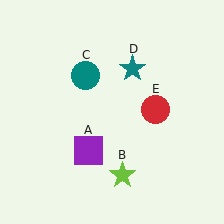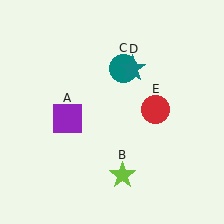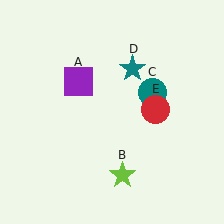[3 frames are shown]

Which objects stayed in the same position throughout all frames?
Lime star (object B) and teal star (object D) and red circle (object E) remained stationary.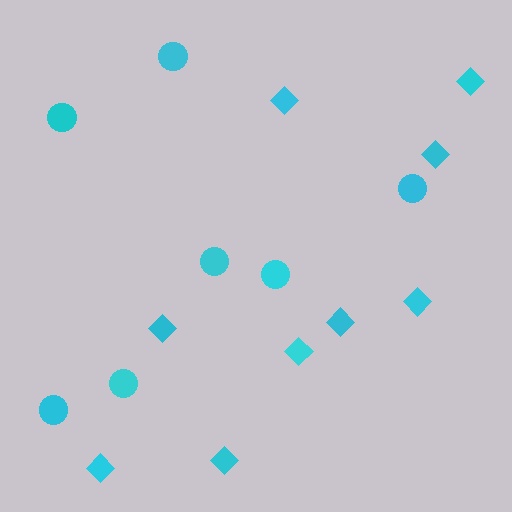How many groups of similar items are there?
There are 2 groups: one group of circles (7) and one group of diamonds (9).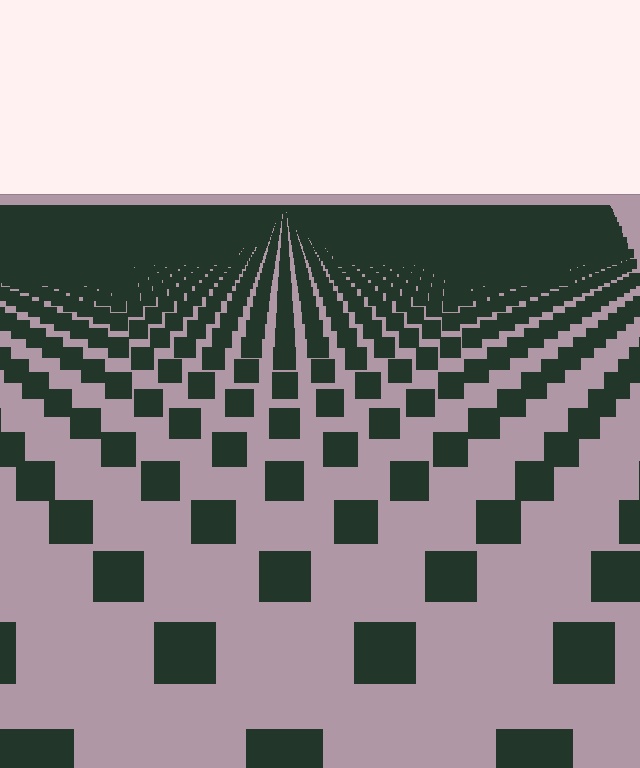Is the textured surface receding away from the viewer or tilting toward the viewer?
The surface is receding away from the viewer. Texture elements get smaller and denser toward the top.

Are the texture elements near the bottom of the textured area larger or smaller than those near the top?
Larger. Near the bottom, elements are closer to the viewer and appear at a bigger on-screen size.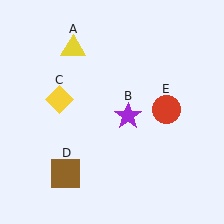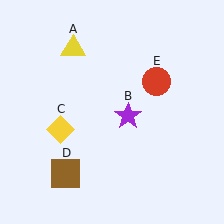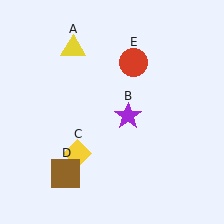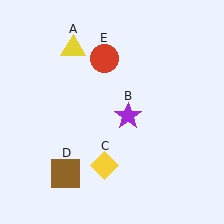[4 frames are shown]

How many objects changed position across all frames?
2 objects changed position: yellow diamond (object C), red circle (object E).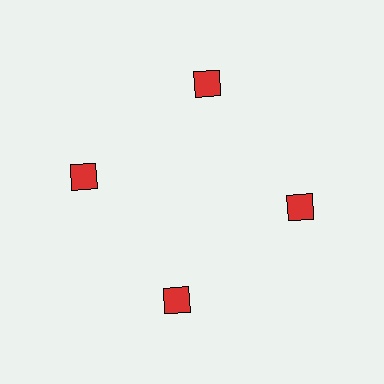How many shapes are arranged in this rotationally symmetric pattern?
There are 4 shapes, arranged in 4 groups of 1.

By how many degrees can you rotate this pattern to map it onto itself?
The pattern maps onto itself every 90 degrees of rotation.